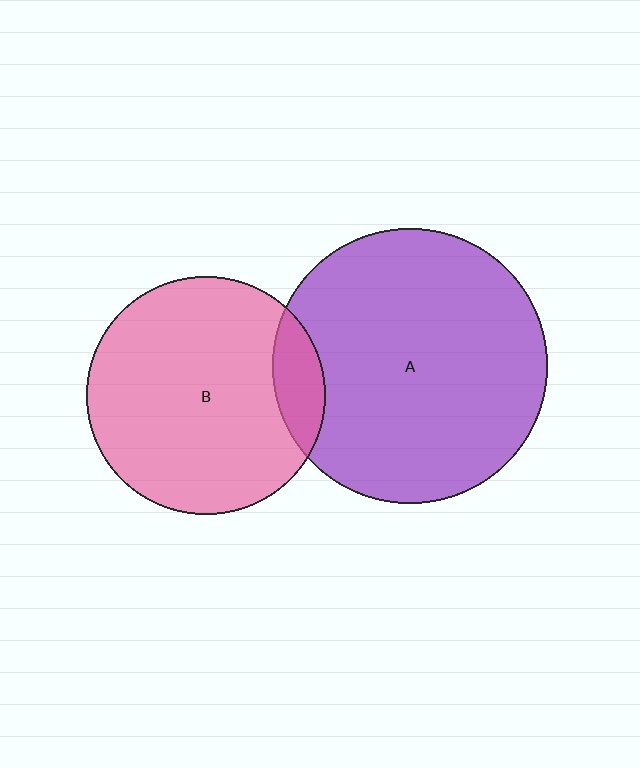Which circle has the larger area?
Circle A (purple).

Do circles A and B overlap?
Yes.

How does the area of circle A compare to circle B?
Approximately 1.3 times.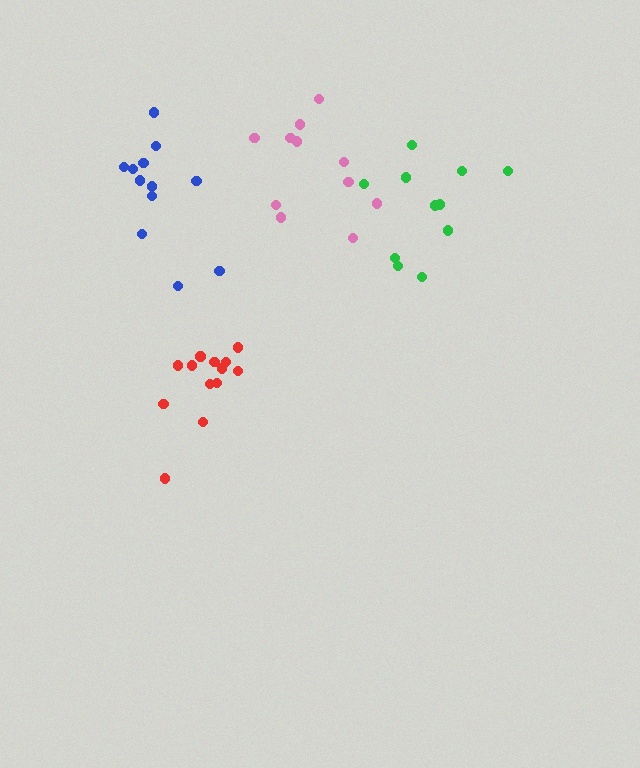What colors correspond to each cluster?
The clusters are colored: blue, pink, red, green.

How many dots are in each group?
Group 1: 12 dots, Group 2: 11 dots, Group 3: 13 dots, Group 4: 11 dots (47 total).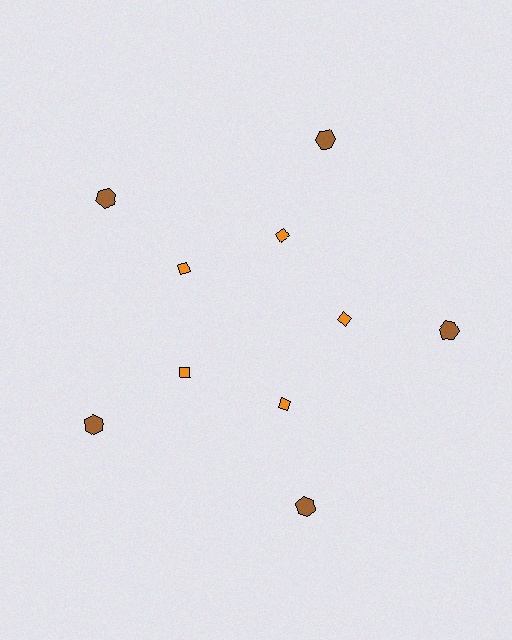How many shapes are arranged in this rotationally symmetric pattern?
There are 10 shapes, arranged in 5 groups of 2.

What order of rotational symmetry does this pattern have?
This pattern has 5-fold rotational symmetry.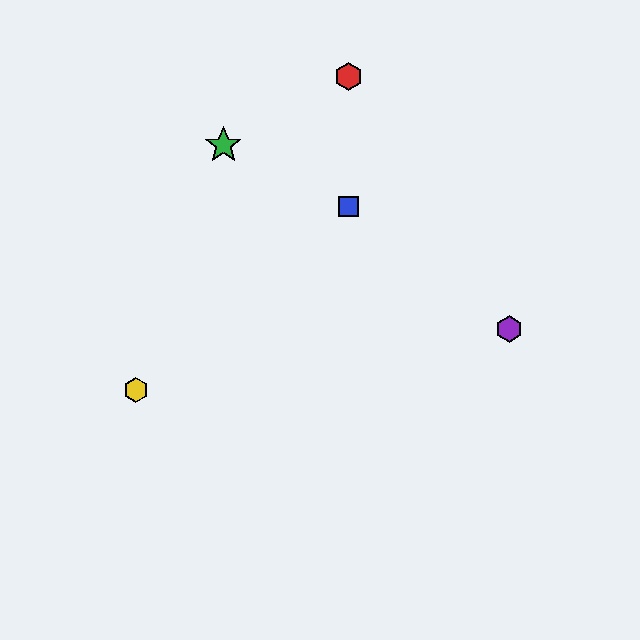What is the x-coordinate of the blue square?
The blue square is at x≈349.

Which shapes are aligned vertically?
The red hexagon, the blue square are aligned vertically.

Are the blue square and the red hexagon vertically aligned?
Yes, both are at x≈349.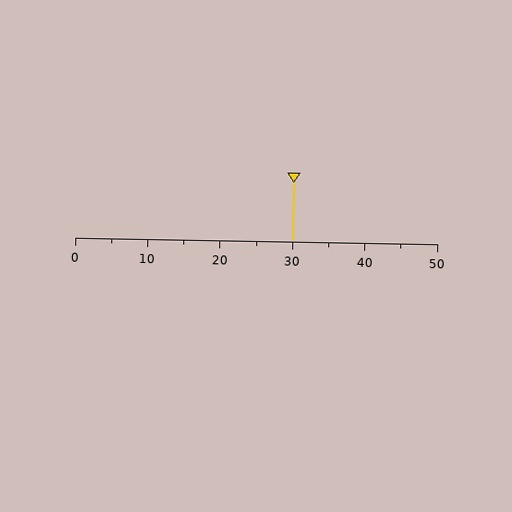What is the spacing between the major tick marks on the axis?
The major ticks are spaced 10 apart.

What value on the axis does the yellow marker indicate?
The marker indicates approximately 30.